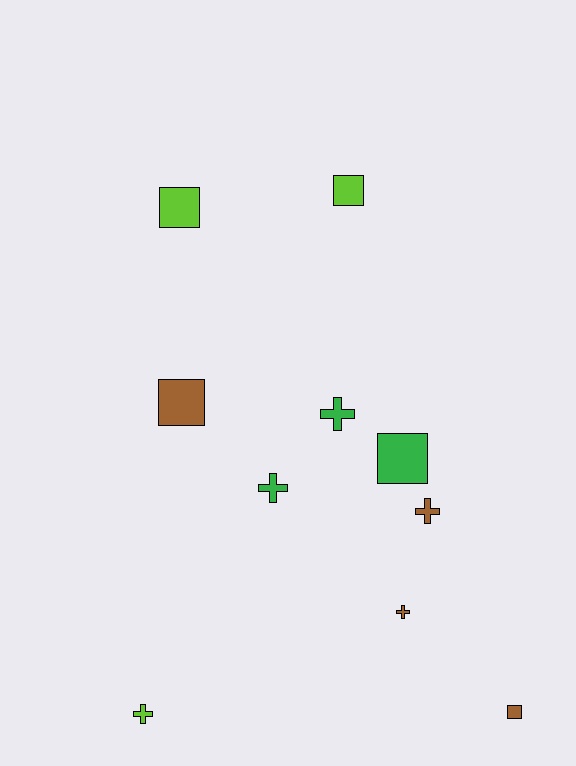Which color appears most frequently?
Brown, with 4 objects.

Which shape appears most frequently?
Square, with 5 objects.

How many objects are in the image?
There are 10 objects.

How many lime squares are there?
There are 2 lime squares.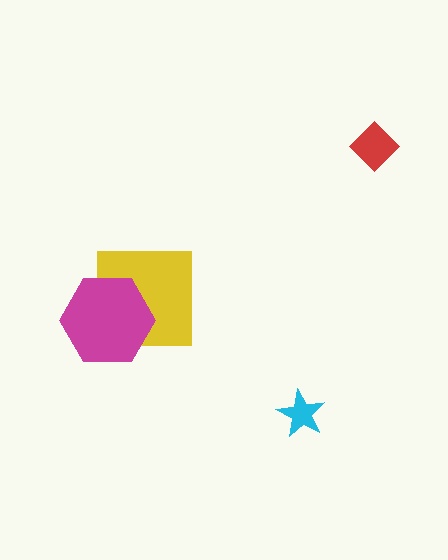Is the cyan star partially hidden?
No, no other shape covers it.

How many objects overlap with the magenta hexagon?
1 object overlaps with the magenta hexagon.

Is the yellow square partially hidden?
Yes, it is partially covered by another shape.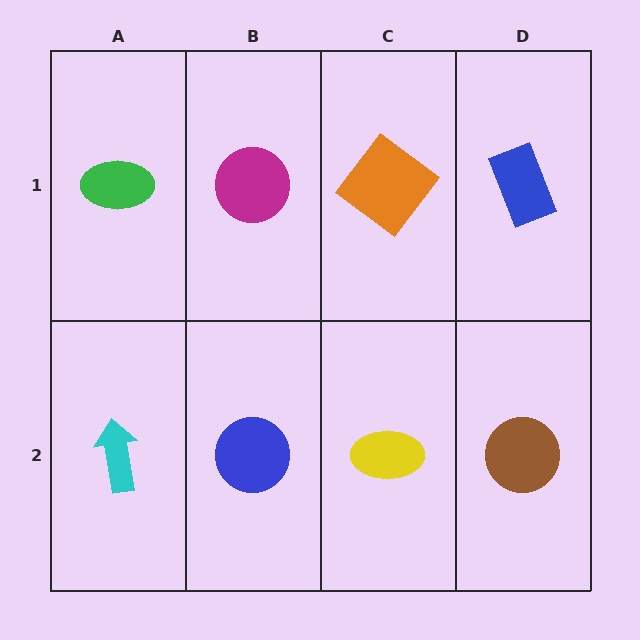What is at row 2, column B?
A blue circle.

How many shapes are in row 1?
4 shapes.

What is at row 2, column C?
A yellow ellipse.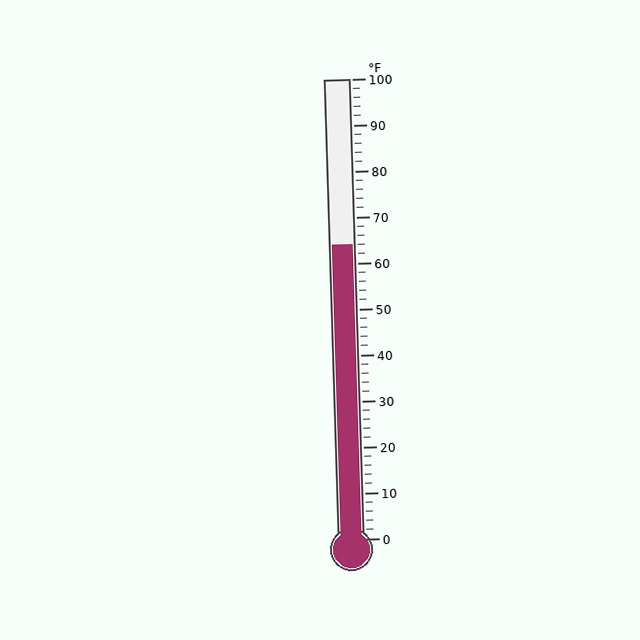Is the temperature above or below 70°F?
The temperature is below 70°F.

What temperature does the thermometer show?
The thermometer shows approximately 64°F.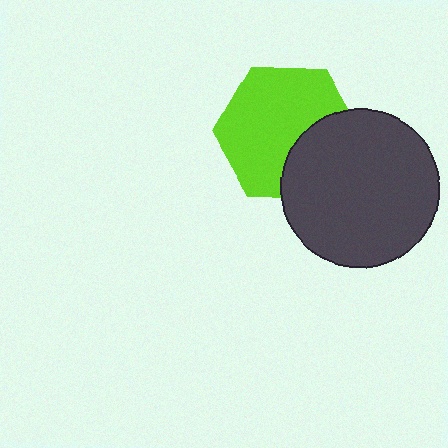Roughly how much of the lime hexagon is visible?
Most of it is visible (roughly 69%).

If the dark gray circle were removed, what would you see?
You would see the complete lime hexagon.